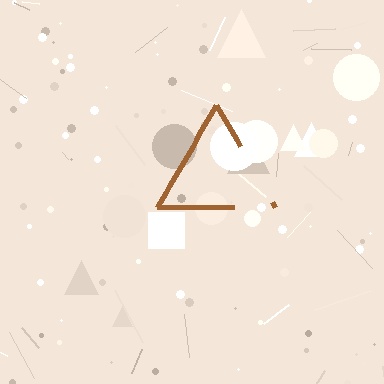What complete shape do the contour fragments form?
The contour fragments form a triangle.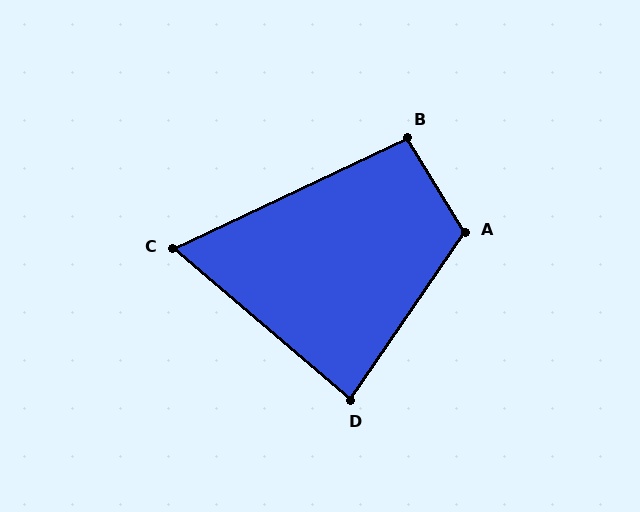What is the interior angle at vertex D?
Approximately 84 degrees (acute).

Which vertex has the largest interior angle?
A, at approximately 114 degrees.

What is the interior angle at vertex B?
Approximately 96 degrees (obtuse).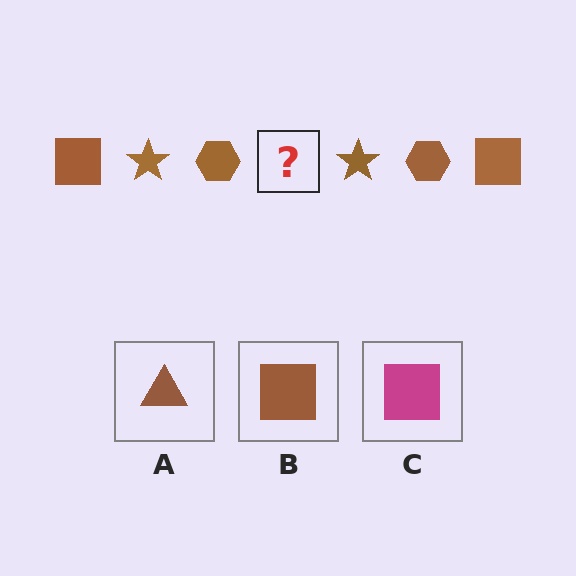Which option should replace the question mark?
Option B.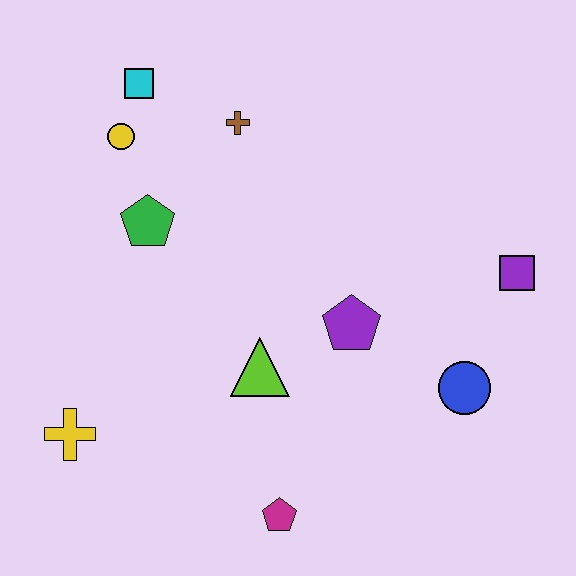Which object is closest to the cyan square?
The yellow circle is closest to the cyan square.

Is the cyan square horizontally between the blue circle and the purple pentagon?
No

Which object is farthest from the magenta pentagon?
The cyan square is farthest from the magenta pentagon.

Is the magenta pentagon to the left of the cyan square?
No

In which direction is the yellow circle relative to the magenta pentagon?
The yellow circle is above the magenta pentagon.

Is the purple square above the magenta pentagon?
Yes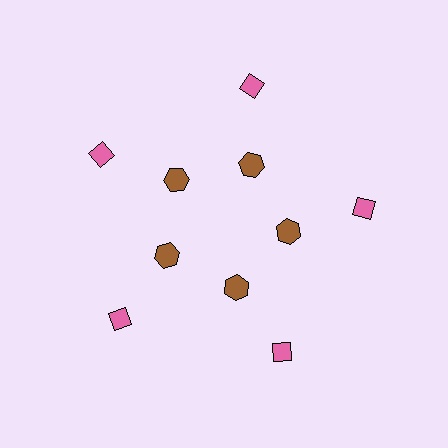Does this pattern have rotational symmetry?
Yes, this pattern has 5-fold rotational symmetry. It looks the same after rotating 72 degrees around the center.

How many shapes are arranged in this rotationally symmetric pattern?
There are 10 shapes, arranged in 5 groups of 2.